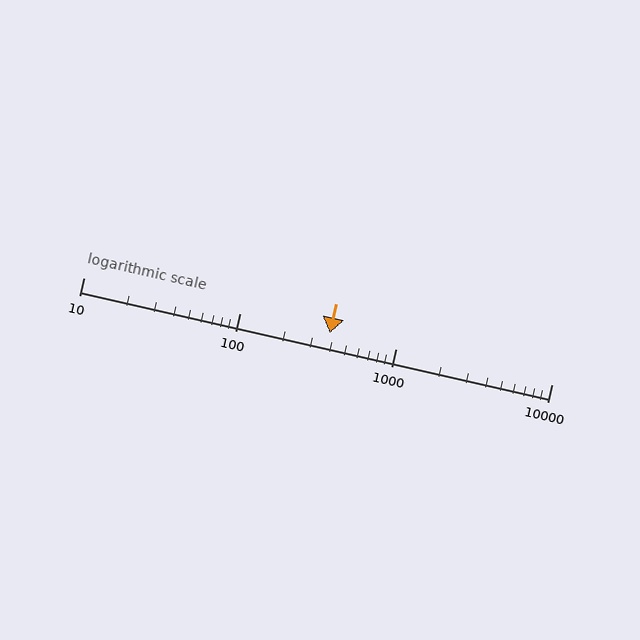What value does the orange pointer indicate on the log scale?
The pointer indicates approximately 380.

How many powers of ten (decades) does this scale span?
The scale spans 3 decades, from 10 to 10000.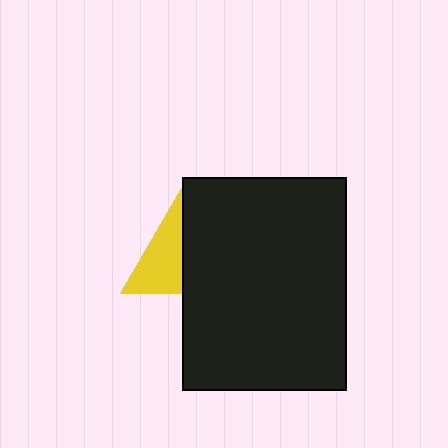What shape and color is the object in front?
The object in front is a black rectangle.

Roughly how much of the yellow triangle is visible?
A small part of it is visible (roughly 44%).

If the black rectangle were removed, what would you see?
You would see the complete yellow triangle.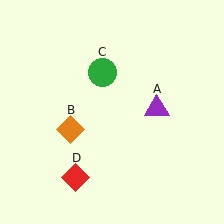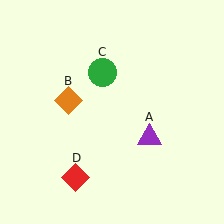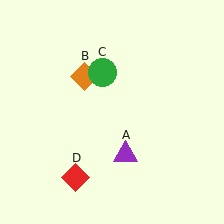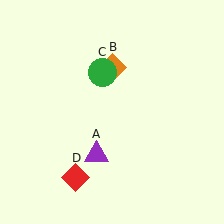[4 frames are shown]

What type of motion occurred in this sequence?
The purple triangle (object A), orange diamond (object B) rotated clockwise around the center of the scene.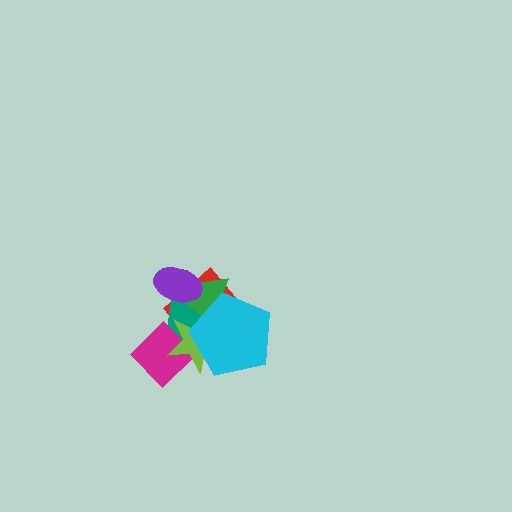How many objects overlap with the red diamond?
6 objects overlap with the red diamond.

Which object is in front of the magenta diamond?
The lime star is in front of the magenta diamond.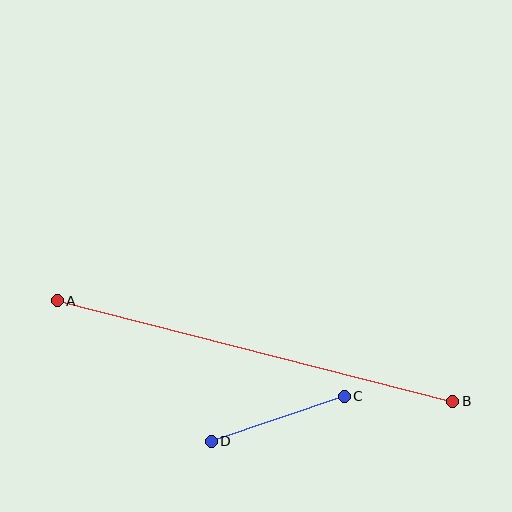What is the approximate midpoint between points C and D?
The midpoint is at approximately (278, 419) pixels.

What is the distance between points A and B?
The distance is approximately 408 pixels.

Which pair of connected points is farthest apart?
Points A and B are farthest apart.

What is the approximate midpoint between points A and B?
The midpoint is at approximately (255, 351) pixels.